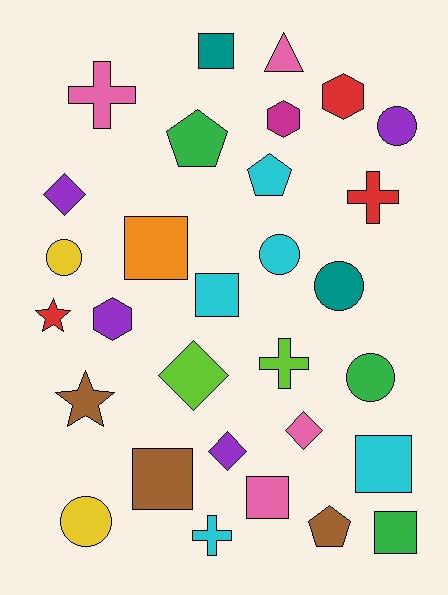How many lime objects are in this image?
There are 2 lime objects.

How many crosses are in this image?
There are 4 crosses.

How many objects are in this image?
There are 30 objects.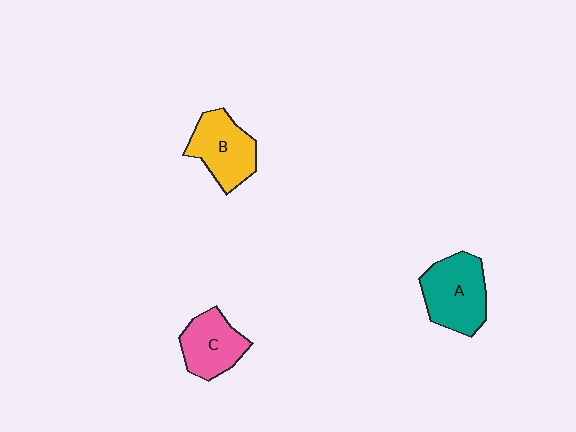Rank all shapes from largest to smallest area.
From largest to smallest: A (teal), B (yellow), C (pink).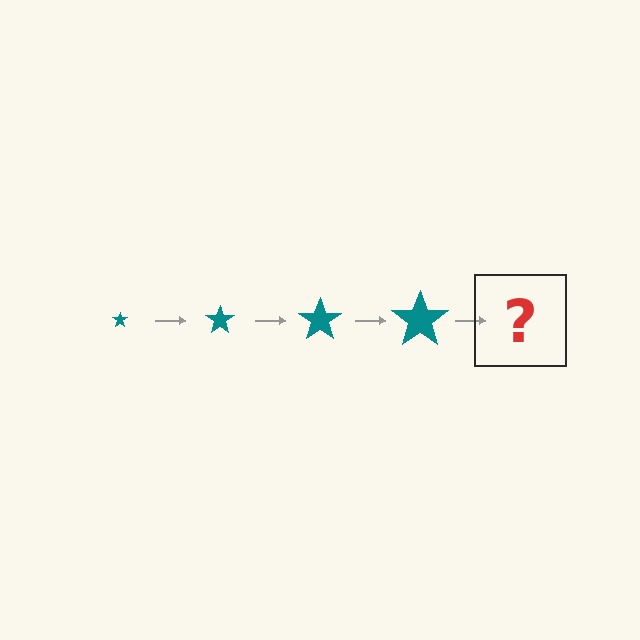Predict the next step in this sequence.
The next step is a teal star, larger than the previous one.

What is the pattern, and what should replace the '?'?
The pattern is that the star gets progressively larger each step. The '?' should be a teal star, larger than the previous one.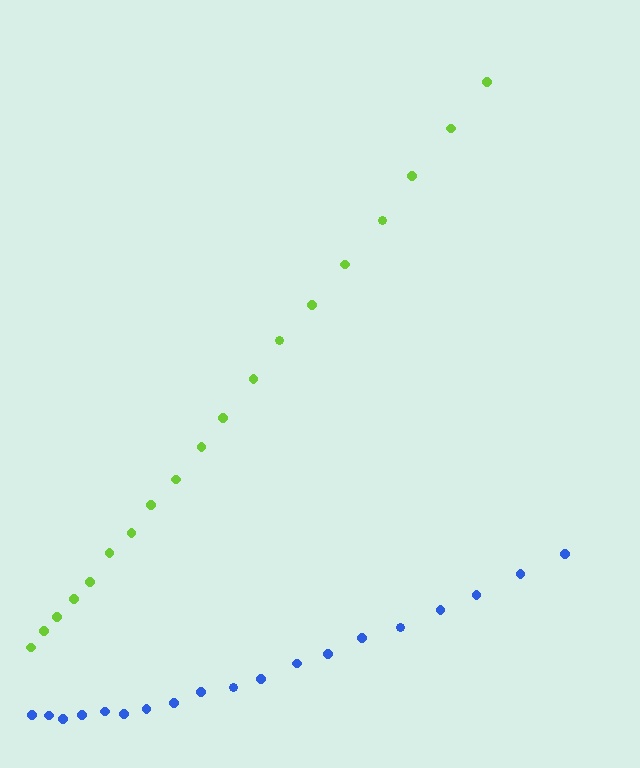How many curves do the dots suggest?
There are 2 distinct paths.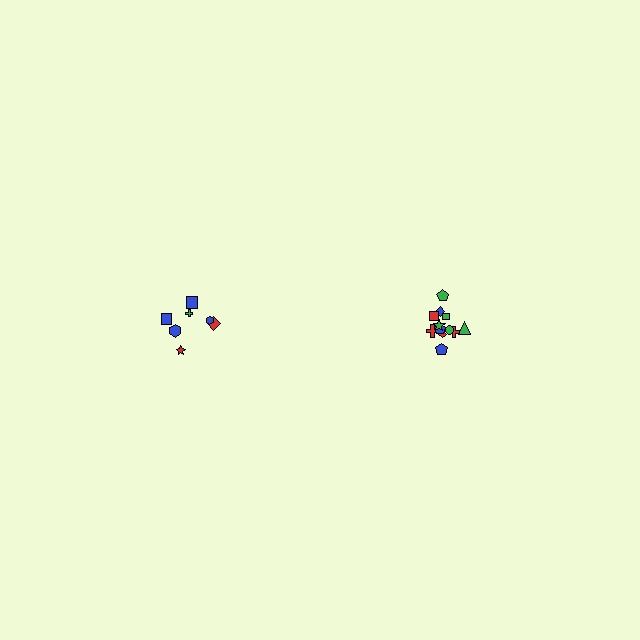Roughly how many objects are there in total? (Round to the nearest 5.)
Roughly 20 objects in total.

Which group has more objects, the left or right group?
The right group.